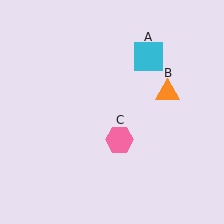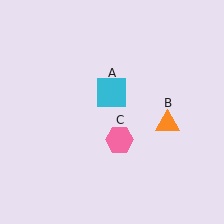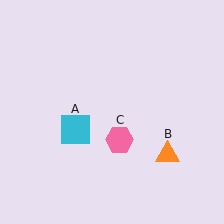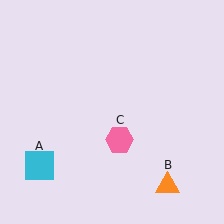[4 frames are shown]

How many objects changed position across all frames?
2 objects changed position: cyan square (object A), orange triangle (object B).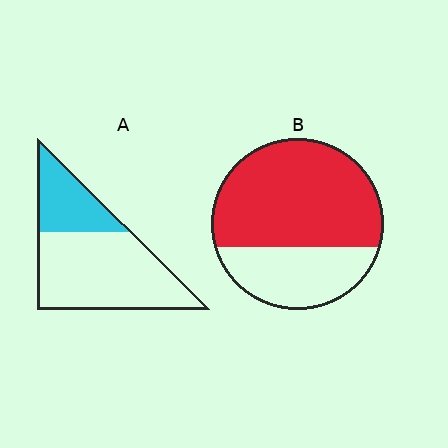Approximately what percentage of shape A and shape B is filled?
A is approximately 30% and B is approximately 65%.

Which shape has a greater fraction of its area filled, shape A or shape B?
Shape B.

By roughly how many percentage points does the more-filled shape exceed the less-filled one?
By roughly 35 percentage points (B over A).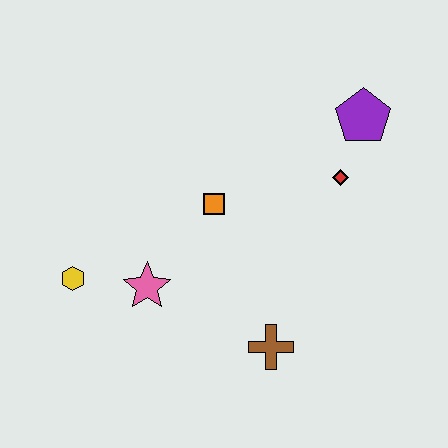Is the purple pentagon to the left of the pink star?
No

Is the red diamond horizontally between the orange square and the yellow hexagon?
No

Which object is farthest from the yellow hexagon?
The purple pentagon is farthest from the yellow hexagon.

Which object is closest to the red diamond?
The purple pentagon is closest to the red diamond.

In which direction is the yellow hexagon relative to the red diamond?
The yellow hexagon is to the left of the red diamond.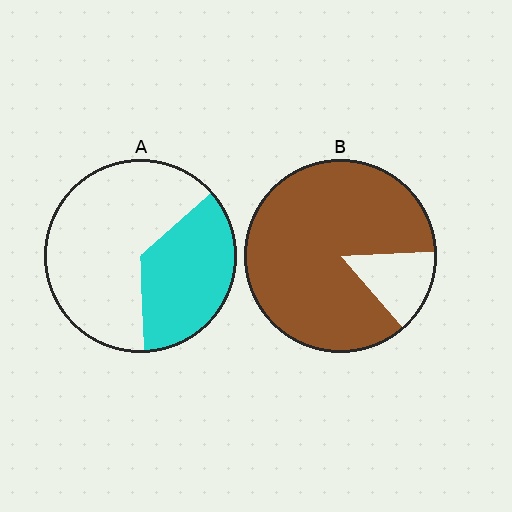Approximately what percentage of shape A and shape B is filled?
A is approximately 35% and B is approximately 85%.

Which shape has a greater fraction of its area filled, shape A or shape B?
Shape B.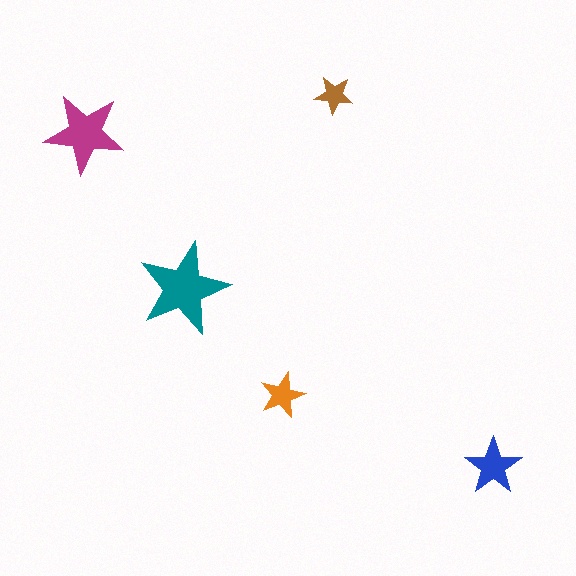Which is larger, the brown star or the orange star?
The orange one.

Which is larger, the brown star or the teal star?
The teal one.